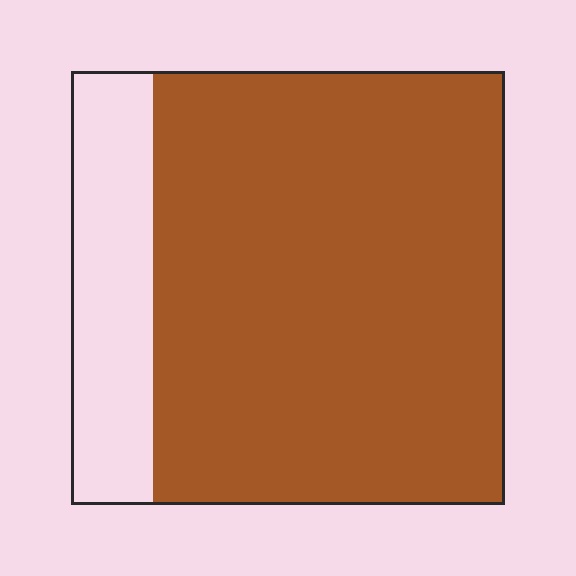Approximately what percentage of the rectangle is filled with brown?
Approximately 80%.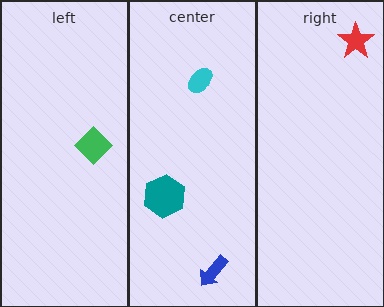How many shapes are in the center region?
3.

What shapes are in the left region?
The green diamond.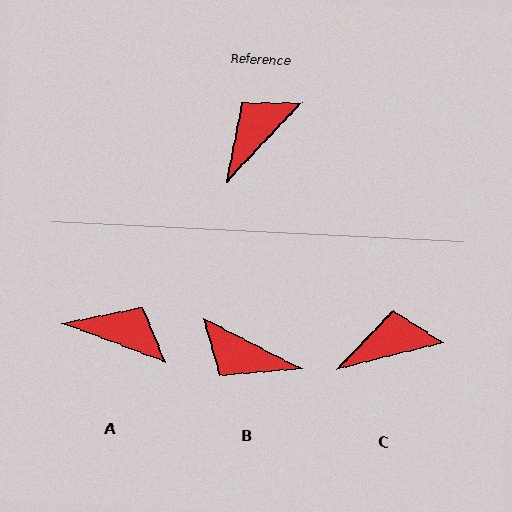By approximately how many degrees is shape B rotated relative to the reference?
Approximately 106 degrees counter-clockwise.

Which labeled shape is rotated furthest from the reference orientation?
B, about 106 degrees away.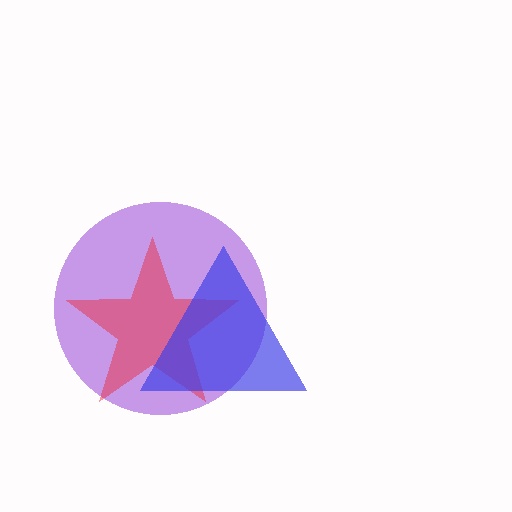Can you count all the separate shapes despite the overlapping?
Yes, there are 3 separate shapes.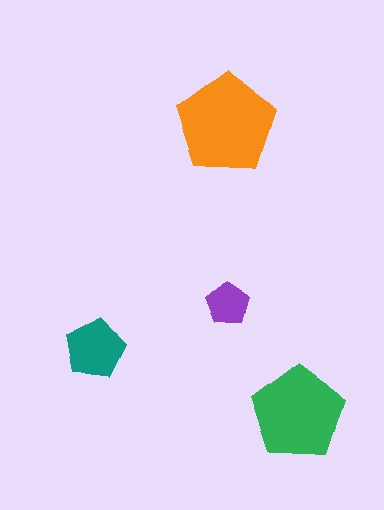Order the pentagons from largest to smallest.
the orange one, the green one, the teal one, the purple one.